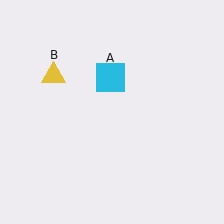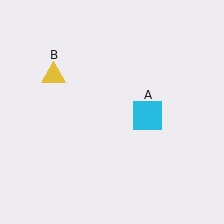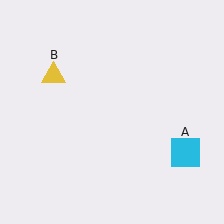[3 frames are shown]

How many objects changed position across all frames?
1 object changed position: cyan square (object A).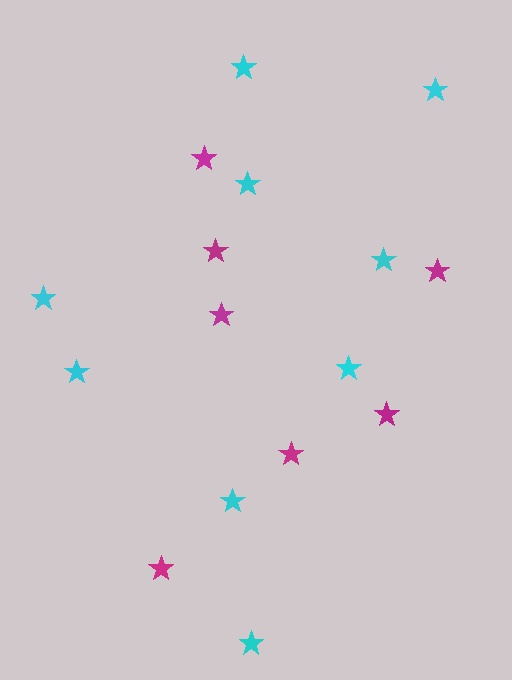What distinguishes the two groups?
There are 2 groups: one group of magenta stars (7) and one group of cyan stars (9).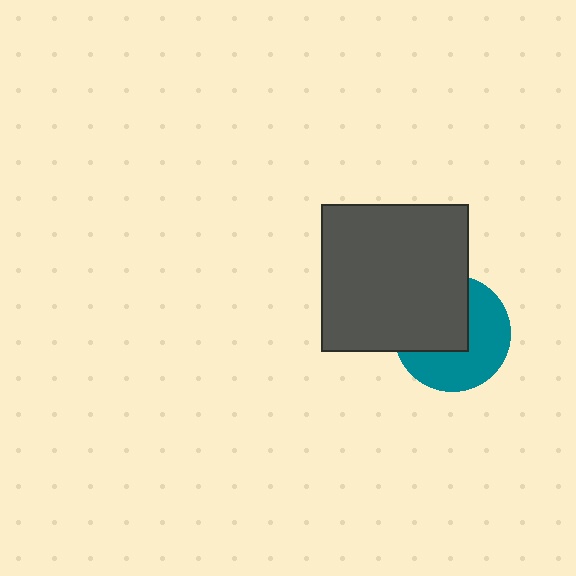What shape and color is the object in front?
The object in front is a dark gray square.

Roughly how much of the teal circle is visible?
About half of it is visible (roughly 53%).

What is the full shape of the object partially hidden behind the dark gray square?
The partially hidden object is a teal circle.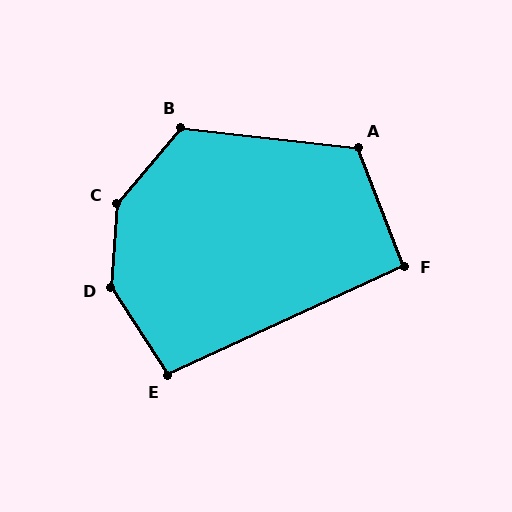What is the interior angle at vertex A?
Approximately 118 degrees (obtuse).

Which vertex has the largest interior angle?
C, at approximately 144 degrees.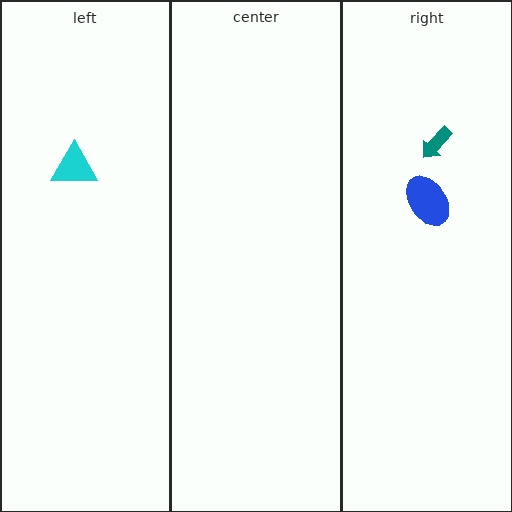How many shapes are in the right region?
2.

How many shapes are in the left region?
1.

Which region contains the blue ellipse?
The right region.